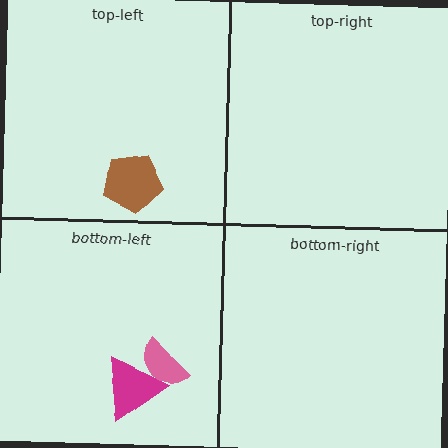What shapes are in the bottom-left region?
The magenta triangle, the pink semicircle.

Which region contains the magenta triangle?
The bottom-left region.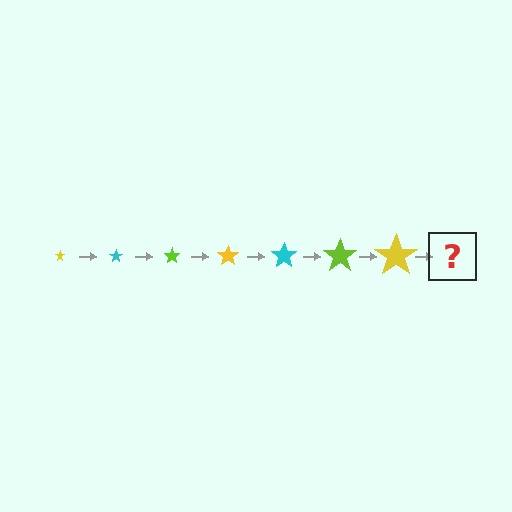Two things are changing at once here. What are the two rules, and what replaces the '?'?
The two rules are that the star grows larger each step and the color cycles through yellow, cyan, and lime. The '?' should be a cyan star, larger than the previous one.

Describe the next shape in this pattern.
It should be a cyan star, larger than the previous one.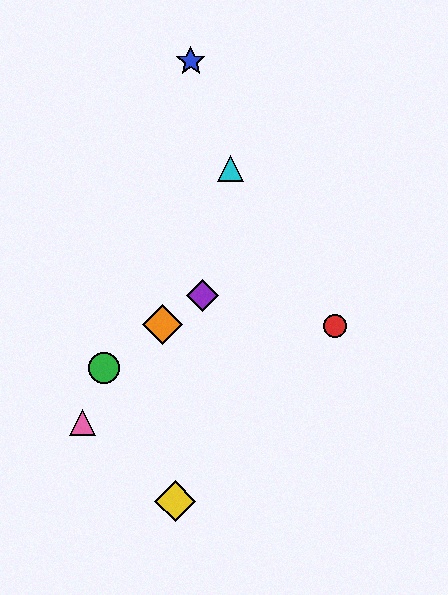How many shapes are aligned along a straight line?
3 shapes (the green circle, the purple diamond, the orange diamond) are aligned along a straight line.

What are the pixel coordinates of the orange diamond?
The orange diamond is at (163, 325).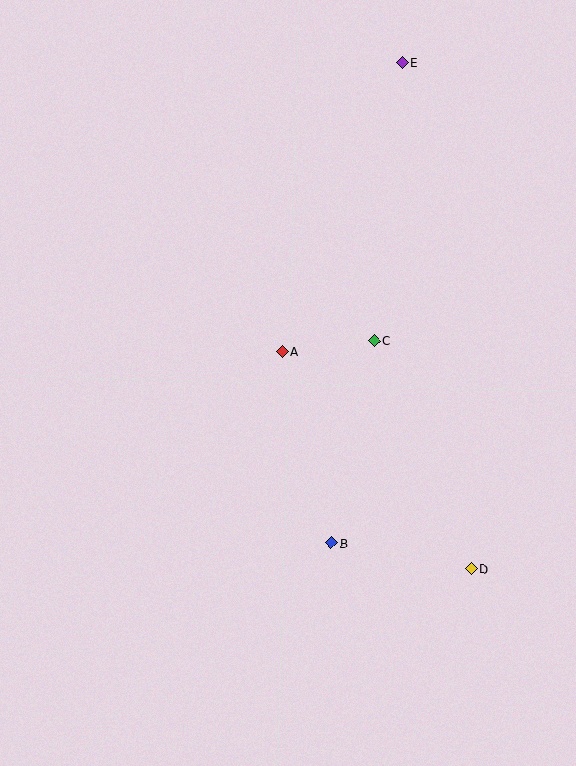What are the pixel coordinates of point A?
Point A is at (282, 351).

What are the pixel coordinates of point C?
Point C is at (375, 340).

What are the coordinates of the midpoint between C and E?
The midpoint between C and E is at (388, 202).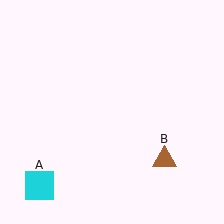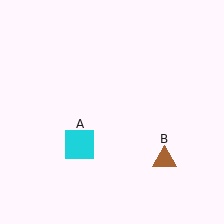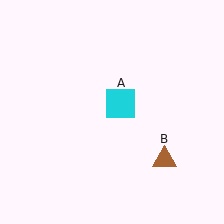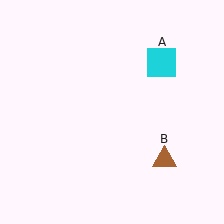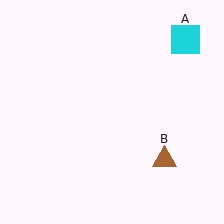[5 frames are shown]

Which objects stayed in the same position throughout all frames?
Brown triangle (object B) remained stationary.